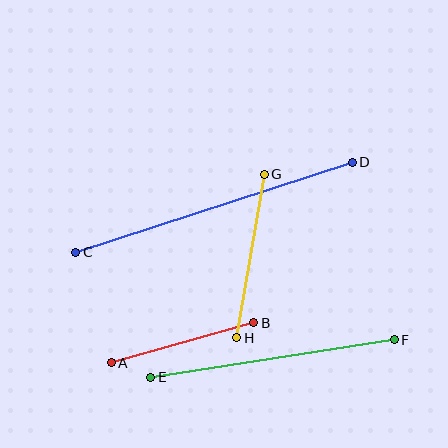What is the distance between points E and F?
The distance is approximately 246 pixels.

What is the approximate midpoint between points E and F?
The midpoint is at approximately (273, 358) pixels.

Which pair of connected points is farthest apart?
Points C and D are farthest apart.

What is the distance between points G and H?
The distance is approximately 166 pixels.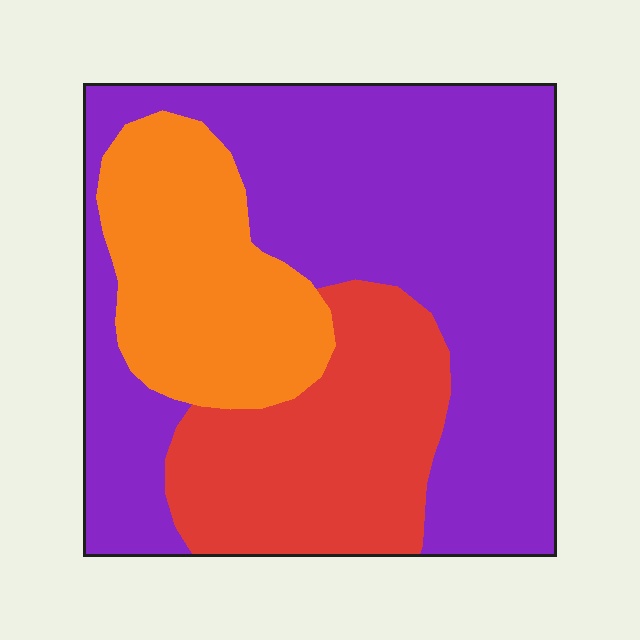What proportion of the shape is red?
Red covers around 25% of the shape.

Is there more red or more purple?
Purple.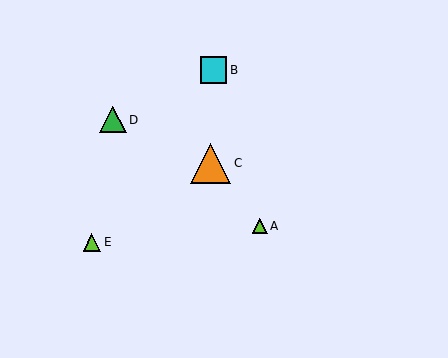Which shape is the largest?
The orange triangle (labeled C) is the largest.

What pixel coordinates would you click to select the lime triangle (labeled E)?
Click at (92, 242) to select the lime triangle E.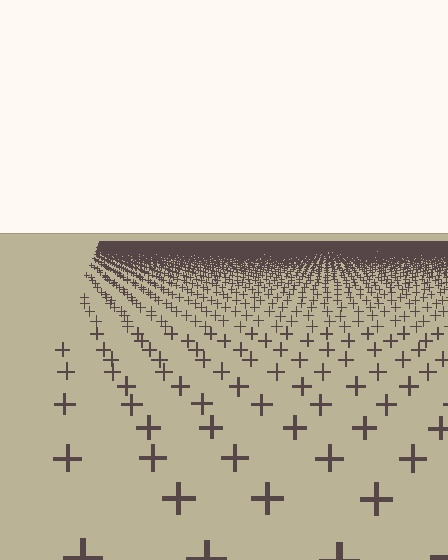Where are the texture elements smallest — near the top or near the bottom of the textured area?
Near the top.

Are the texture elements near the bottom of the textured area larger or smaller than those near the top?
Larger. Near the bottom, elements are closer to the viewer and appear at a bigger on-screen size.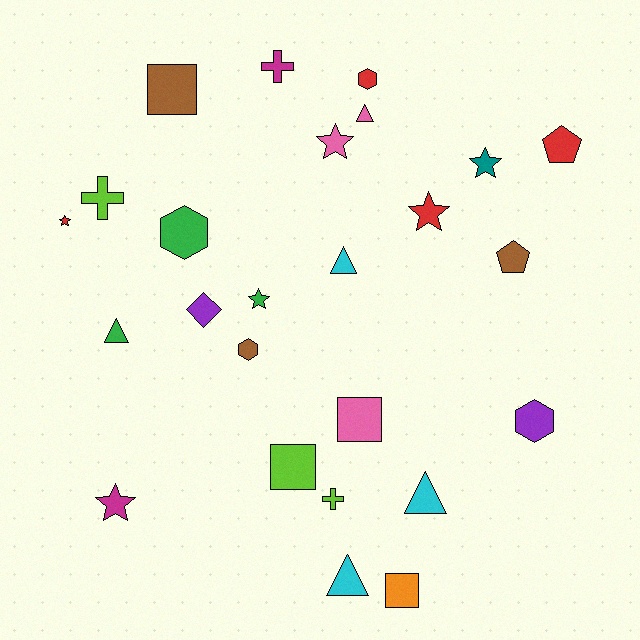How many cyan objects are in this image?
There are 3 cyan objects.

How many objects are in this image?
There are 25 objects.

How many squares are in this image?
There are 4 squares.